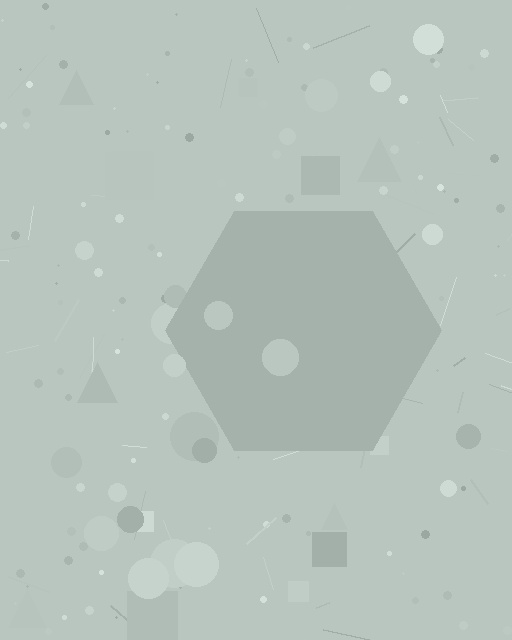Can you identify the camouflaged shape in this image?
The camouflaged shape is a hexagon.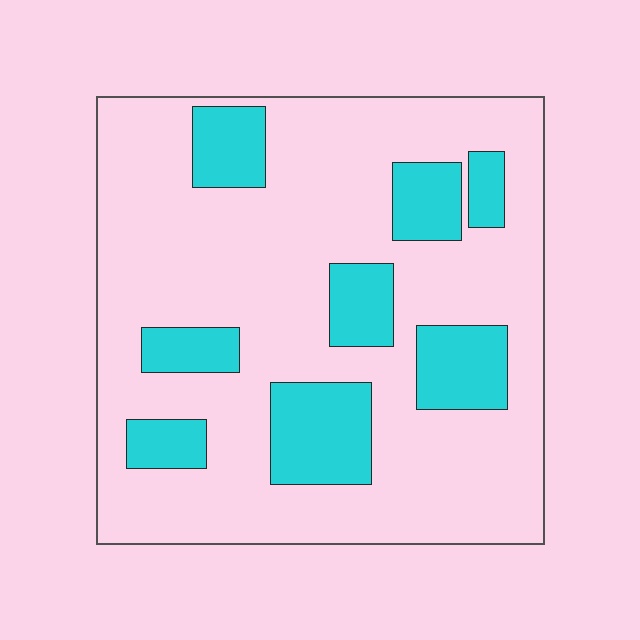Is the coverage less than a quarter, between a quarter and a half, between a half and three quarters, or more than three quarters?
Less than a quarter.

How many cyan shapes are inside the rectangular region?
8.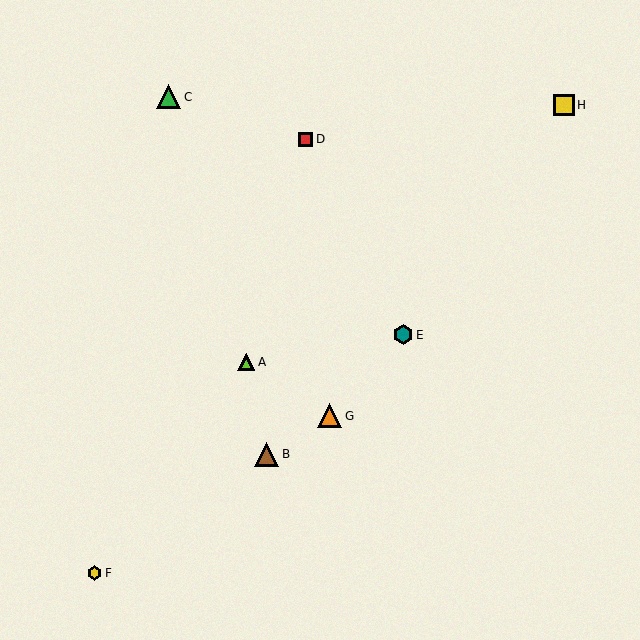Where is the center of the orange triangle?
The center of the orange triangle is at (330, 416).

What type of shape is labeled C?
Shape C is a green triangle.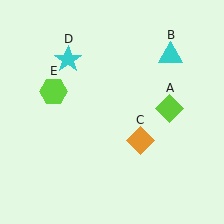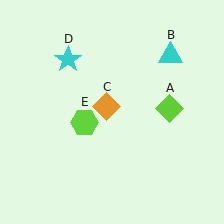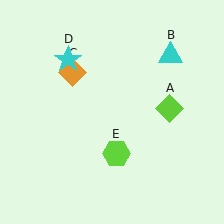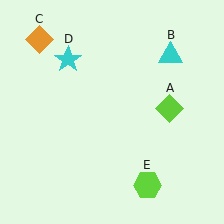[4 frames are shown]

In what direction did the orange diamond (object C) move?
The orange diamond (object C) moved up and to the left.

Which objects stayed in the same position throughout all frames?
Lime diamond (object A) and cyan triangle (object B) and cyan star (object D) remained stationary.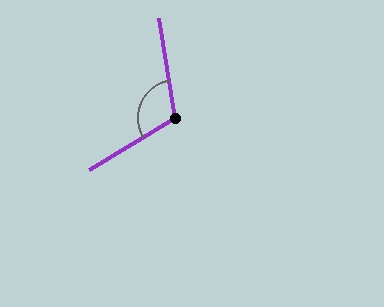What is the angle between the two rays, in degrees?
Approximately 112 degrees.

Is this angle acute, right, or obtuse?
It is obtuse.